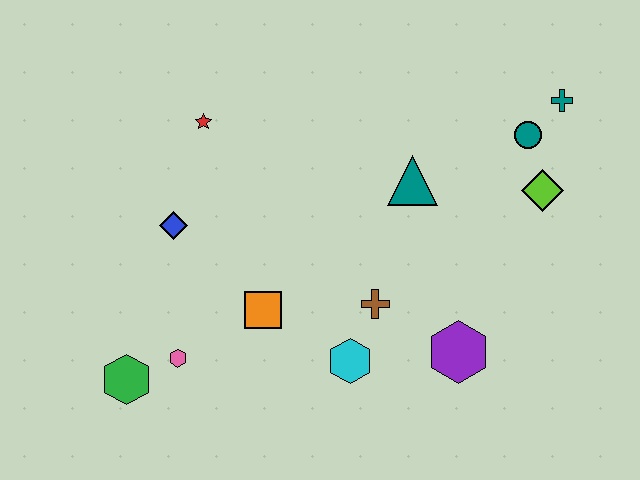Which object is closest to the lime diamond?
The teal circle is closest to the lime diamond.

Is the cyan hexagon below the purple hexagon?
Yes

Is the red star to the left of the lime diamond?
Yes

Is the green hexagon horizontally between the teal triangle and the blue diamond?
No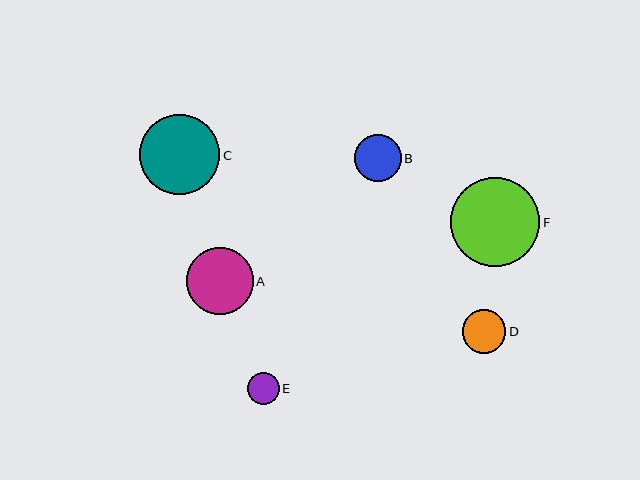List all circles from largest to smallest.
From largest to smallest: F, C, A, B, D, E.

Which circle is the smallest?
Circle E is the smallest with a size of approximately 31 pixels.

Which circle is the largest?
Circle F is the largest with a size of approximately 90 pixels.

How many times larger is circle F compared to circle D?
Circle F is approximately 2.1 times the size of circle D.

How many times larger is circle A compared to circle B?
Circle A is approximately 1.4 times the size of circle B.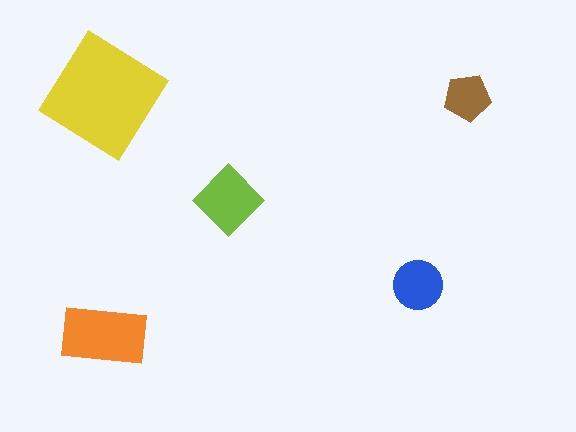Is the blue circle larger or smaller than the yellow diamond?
Smaller.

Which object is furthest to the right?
The brown pentagon is rightmost.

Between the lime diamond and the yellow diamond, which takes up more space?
The yellow diamond.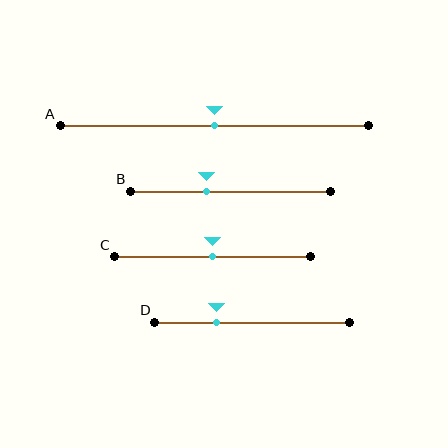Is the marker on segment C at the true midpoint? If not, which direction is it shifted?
Yes, the marker on segment C is at the true midpoint.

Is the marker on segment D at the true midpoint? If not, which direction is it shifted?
No, the marker on segment D is shifted to the left by about 18% of the segment length.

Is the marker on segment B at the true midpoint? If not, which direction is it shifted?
No, the marker on segment B is shifted to the left by about 12% of the segment length.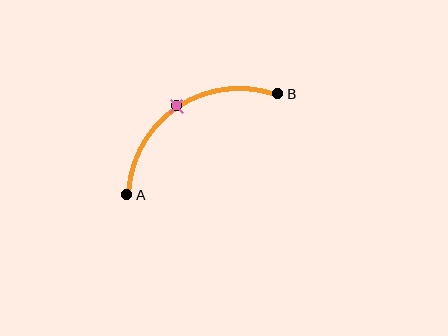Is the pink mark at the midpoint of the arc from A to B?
Yes. The pink mark lies on the arc at equal arc-length from both A and B — it is the arc midpoint.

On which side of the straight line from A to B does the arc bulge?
The arc bulges above and to the left of the straight line connecting A and B.